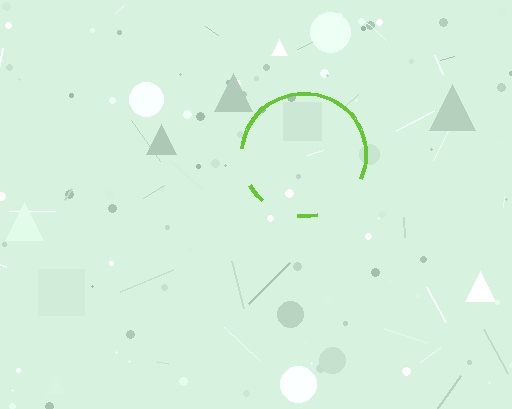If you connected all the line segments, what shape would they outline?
They would outline a circle.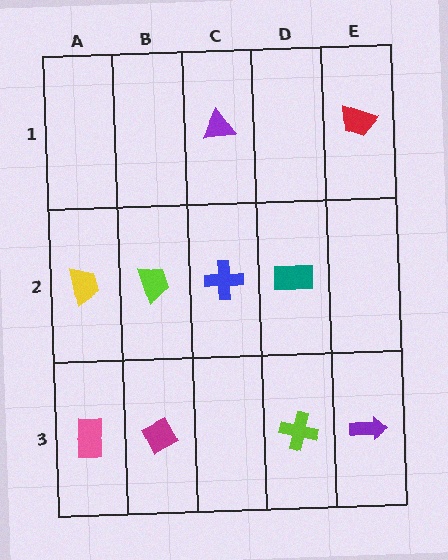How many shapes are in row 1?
2 shapes.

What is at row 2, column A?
A yellow trapezoid.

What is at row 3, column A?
A pink rectangle.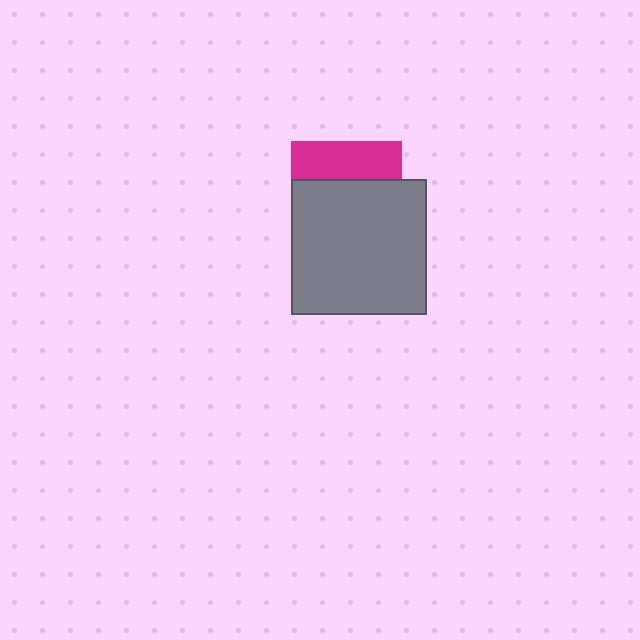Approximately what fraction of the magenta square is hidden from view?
Roughly 65% of the magenta square is hidden behind the gray square.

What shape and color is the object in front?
The object in front is a gray square.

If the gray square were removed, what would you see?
You would see the complete magenta square.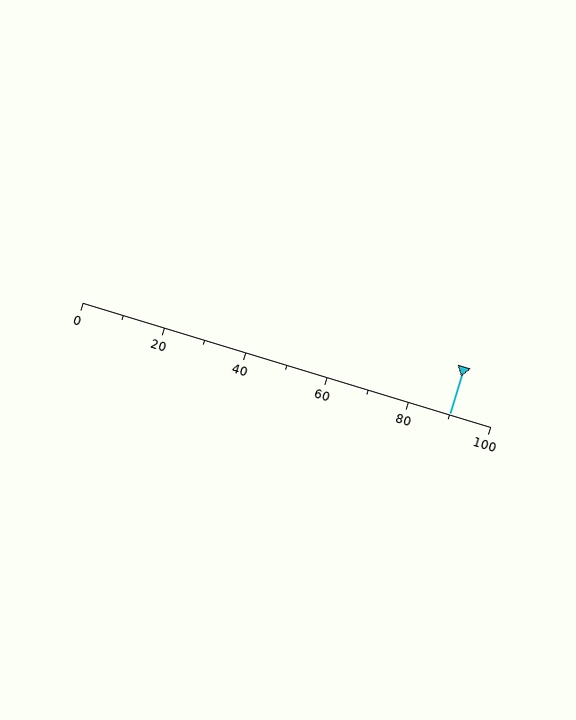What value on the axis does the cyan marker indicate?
The marker indicates approximately 90.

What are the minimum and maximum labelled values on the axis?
The axis runs from 0 to 100.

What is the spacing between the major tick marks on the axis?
The major ticks are spaced 20 apart.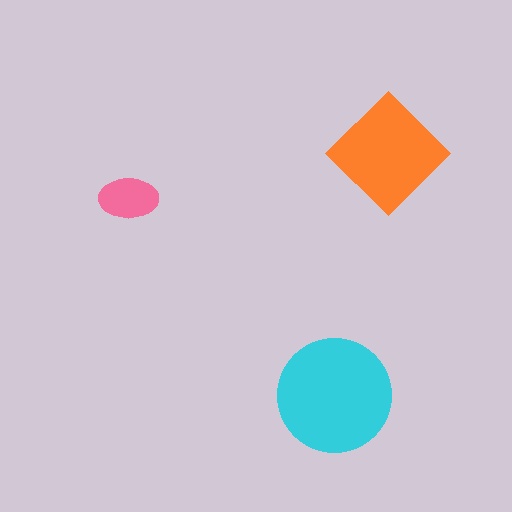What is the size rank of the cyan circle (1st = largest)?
1st.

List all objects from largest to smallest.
The cyan circle, the orange diamond, the pink ellipse.